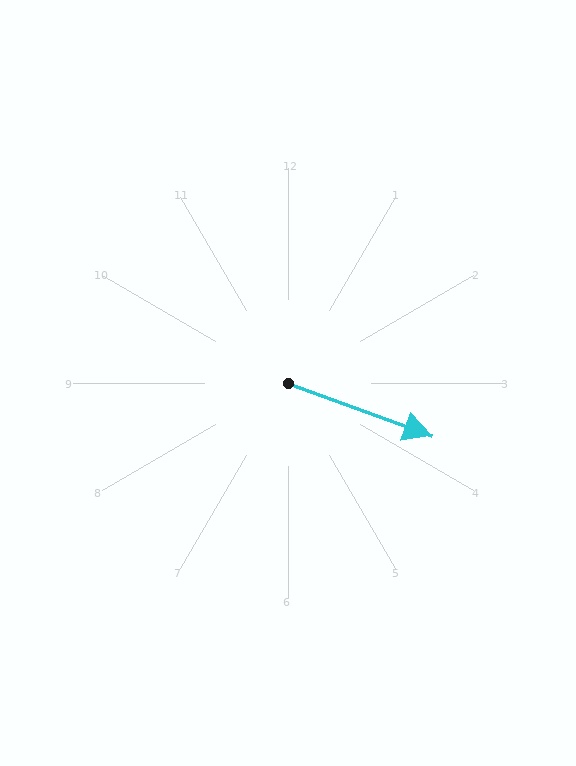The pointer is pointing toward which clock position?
Roughly 4 o'clock.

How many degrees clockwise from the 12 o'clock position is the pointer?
Approximately 110 degrees.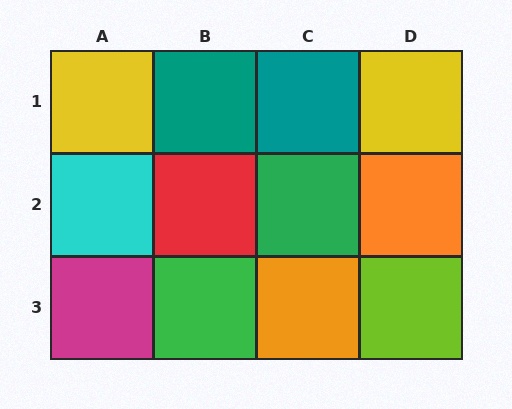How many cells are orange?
2 cells are orange.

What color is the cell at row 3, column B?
Green.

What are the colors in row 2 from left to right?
Cyan, red, green, orange.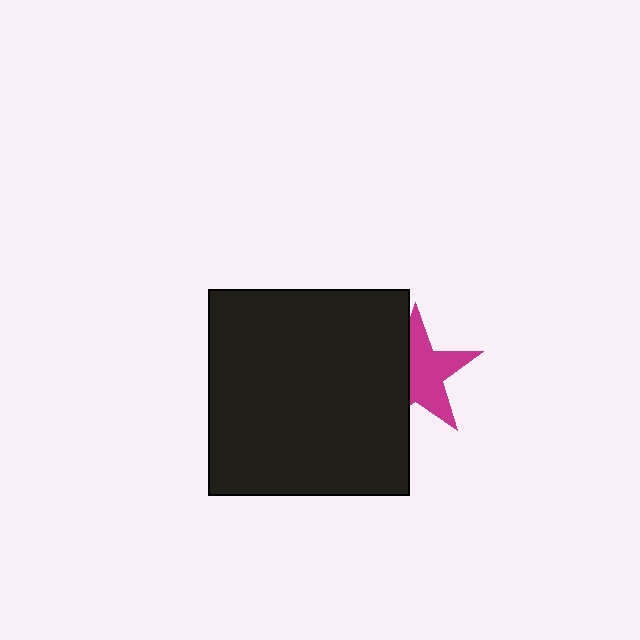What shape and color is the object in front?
The object in front is a black rectangle.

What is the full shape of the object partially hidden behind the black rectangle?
The partially hidden object is a magenta star.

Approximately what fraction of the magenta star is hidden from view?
Roughly 40% of the magenta star is hidden behind the black rectangle.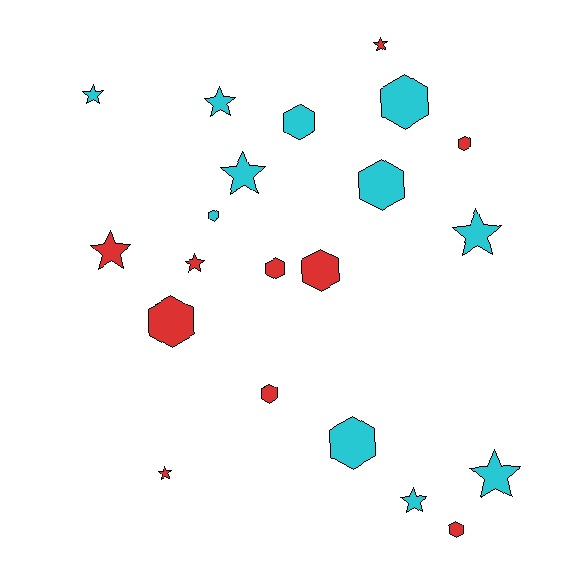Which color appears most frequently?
Cyan, with 11 objects.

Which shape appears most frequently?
Hexagon, with 11 objects.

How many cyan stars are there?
There are 6 cyan stars.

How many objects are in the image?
There are 21 objects.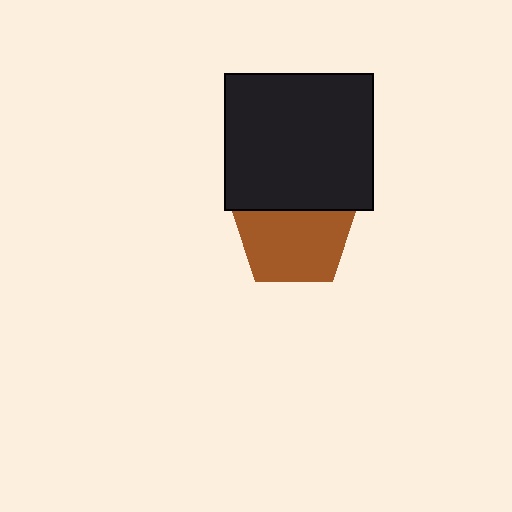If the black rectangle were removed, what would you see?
You would see the complete brown pentagon.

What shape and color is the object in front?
The object in front is a black rectangle.